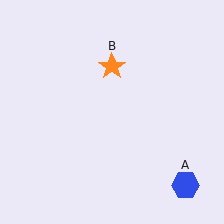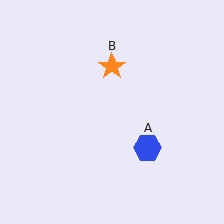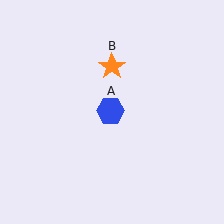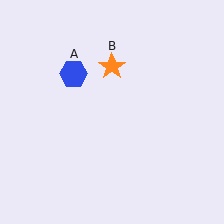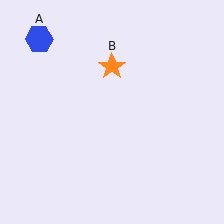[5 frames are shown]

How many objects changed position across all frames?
1 object changed position: blue hexagon (object A).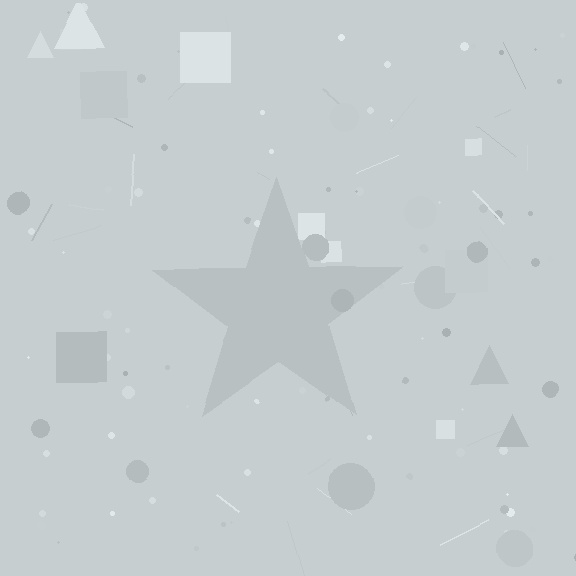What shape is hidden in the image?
A star is hidden in the image.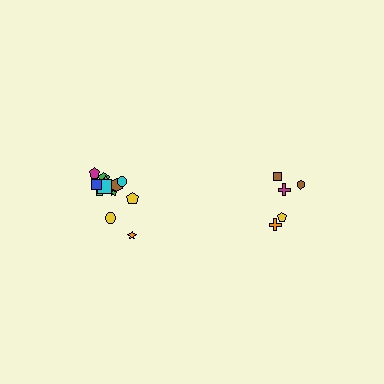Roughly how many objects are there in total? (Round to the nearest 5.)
Roughly 15 objects in total.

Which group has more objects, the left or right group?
The left group.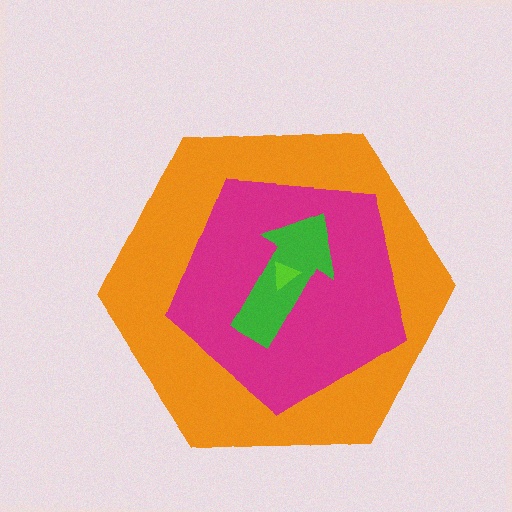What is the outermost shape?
The orange hexagon.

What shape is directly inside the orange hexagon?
The magenta pentagon.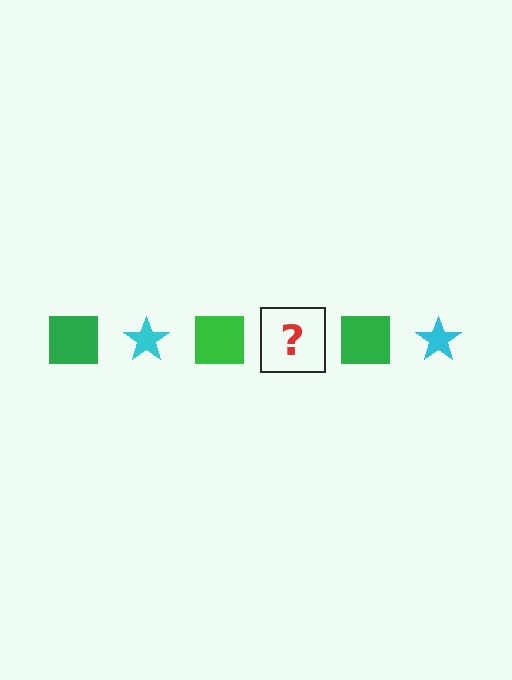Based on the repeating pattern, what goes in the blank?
The blank should be a cyan star.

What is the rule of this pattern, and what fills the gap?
The rule is that the pattern alternates between green square and cyan star. The gap should be filled with a cyan star.